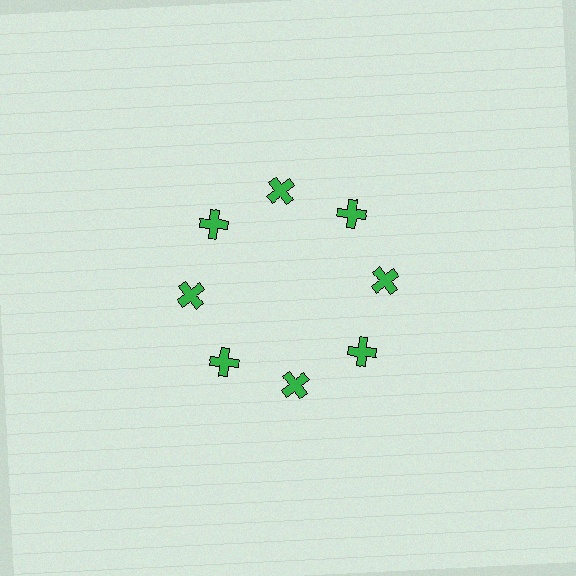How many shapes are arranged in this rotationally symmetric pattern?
There are 8 shapes, arranged in 8 groups of 1.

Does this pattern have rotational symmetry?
Yes, this pattern has 8-fold rotational symmetry. It looks the same after rotating 45 degrees around the center.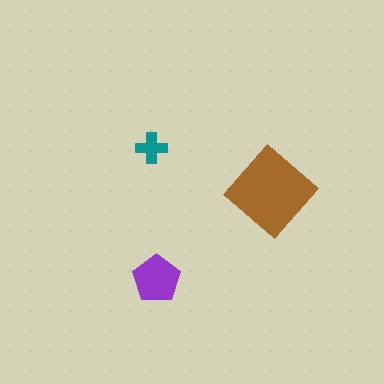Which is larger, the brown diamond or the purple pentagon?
The brown diamond.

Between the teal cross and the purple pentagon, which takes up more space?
The purple pentagon.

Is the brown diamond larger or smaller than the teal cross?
Larger.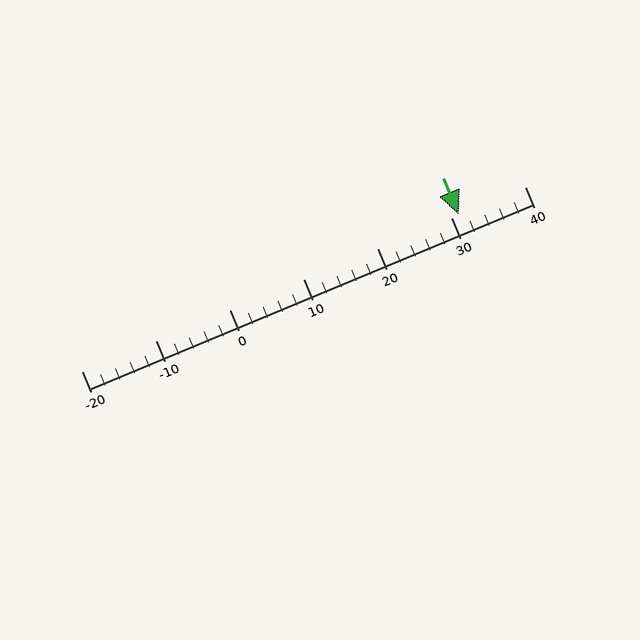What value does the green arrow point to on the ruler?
The green arrow points to approximately 31.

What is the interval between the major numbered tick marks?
The major tick marks are spaced 10 units apart.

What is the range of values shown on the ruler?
The ruler shows values from -20 to 40.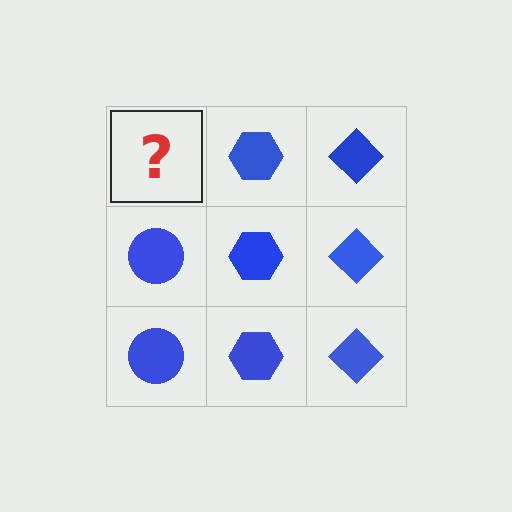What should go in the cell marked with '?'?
The missing cell should contain a blue circle.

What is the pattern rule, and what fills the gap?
The rule is that each column has a consistent shape. The gap should be filled with a blue circle.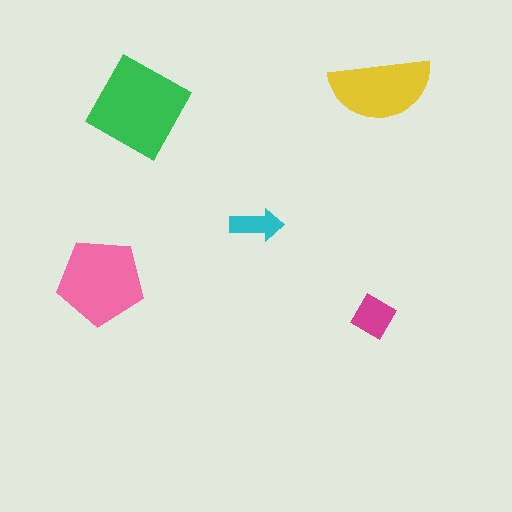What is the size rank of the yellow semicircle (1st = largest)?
3rd.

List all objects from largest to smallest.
The green diamond, the pink pentagon, the yellow semicircle, the magenta diamond, the cyan arrow.